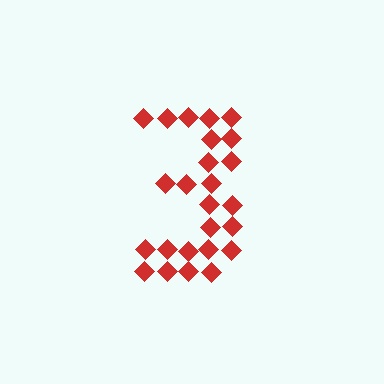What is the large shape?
The large shape is the digit 3.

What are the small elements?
The small elements are diamonds.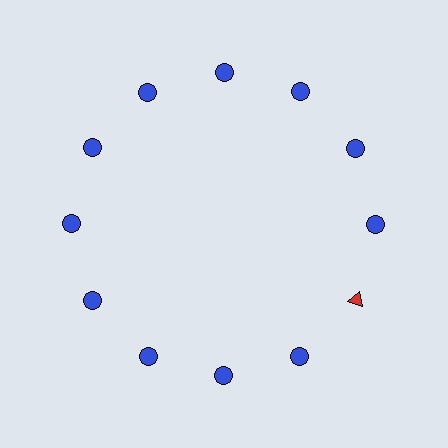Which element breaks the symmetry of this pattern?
The red triangle at roughly the 4 o'clock position breaks the symmetry. All other shapes are blue circles.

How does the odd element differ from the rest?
It differs in both color (red instead of blue) and shape (triangle instead of circle).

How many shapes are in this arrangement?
There are 12 shapes arranged in a ring pattern.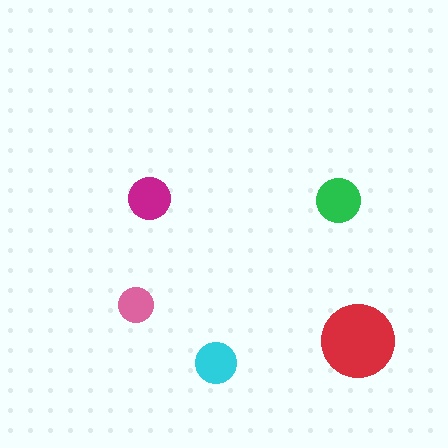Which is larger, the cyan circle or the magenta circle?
The magenta one.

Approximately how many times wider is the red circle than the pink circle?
About 2 times wider.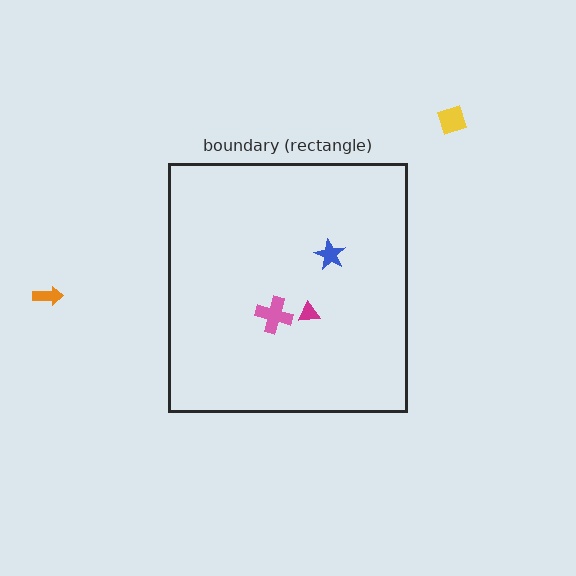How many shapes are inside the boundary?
3 inside, 2 outside.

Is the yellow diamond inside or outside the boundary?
Outside.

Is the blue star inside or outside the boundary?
Inside.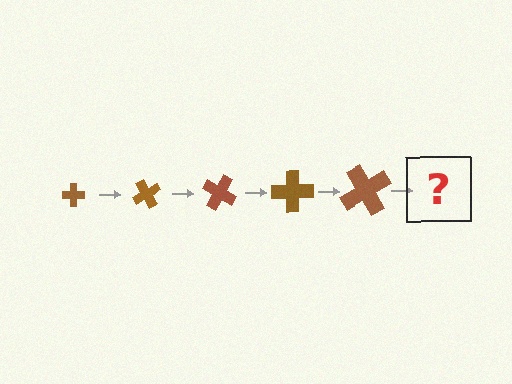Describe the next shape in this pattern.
It should be a cross, larger than the previous one and rotated 300 degrees from the start.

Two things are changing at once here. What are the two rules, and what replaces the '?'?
The two rules are that the cross grows larger each step and it rotates 60 degrees each step. The '?' should be a cross, larger than the previous one and rotated 300 degrees from the start.